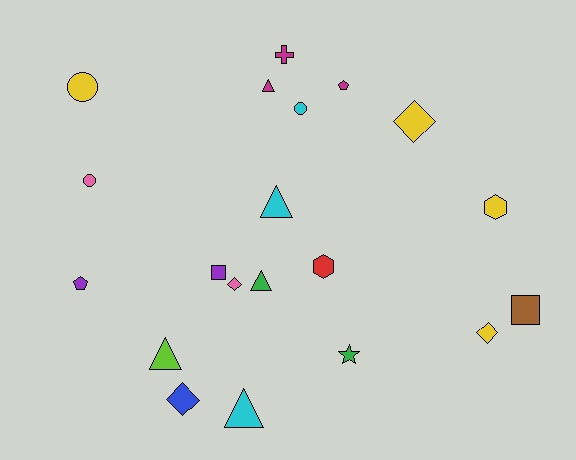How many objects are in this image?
There are 20 objects.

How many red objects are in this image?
There is 1 red object.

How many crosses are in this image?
There is 1 cross.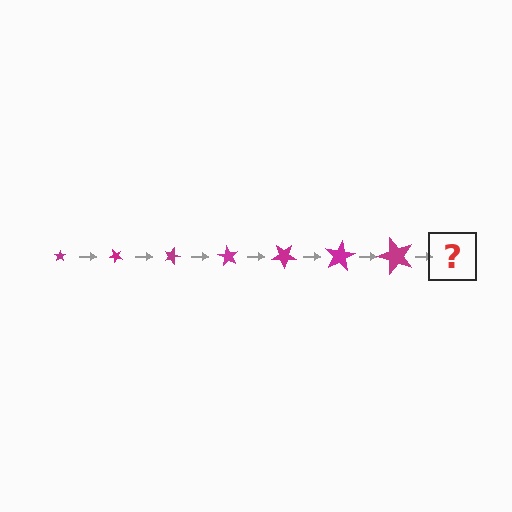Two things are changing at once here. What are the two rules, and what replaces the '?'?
The two rules are that the star grows larger each step and it rotates 45 degrees each step. The '?' should be a star, larger than the previous one and rotated 315 degrees from the start.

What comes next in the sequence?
The next element should be a star, larger than the previous one and rotated 315 degrees from the start.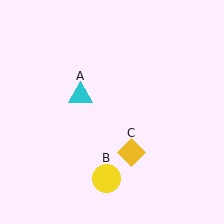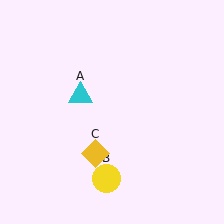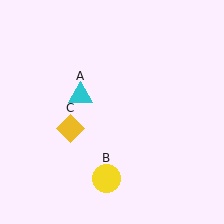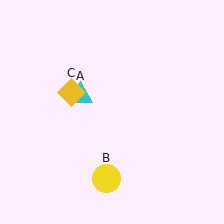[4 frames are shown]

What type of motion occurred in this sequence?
The yellow diamond (object C) rotated clockwise around the center of the scene.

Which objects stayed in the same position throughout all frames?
Cyan triangle (object A) and yellow circle (object B) remained stationary.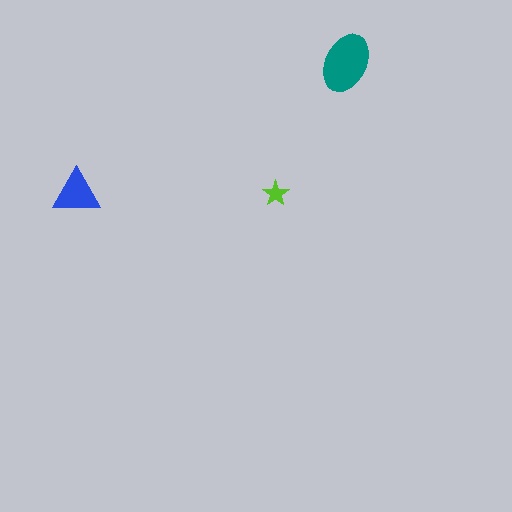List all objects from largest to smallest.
The teal ellipse, the blue triangle, the lime star.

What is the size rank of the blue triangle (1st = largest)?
2nd.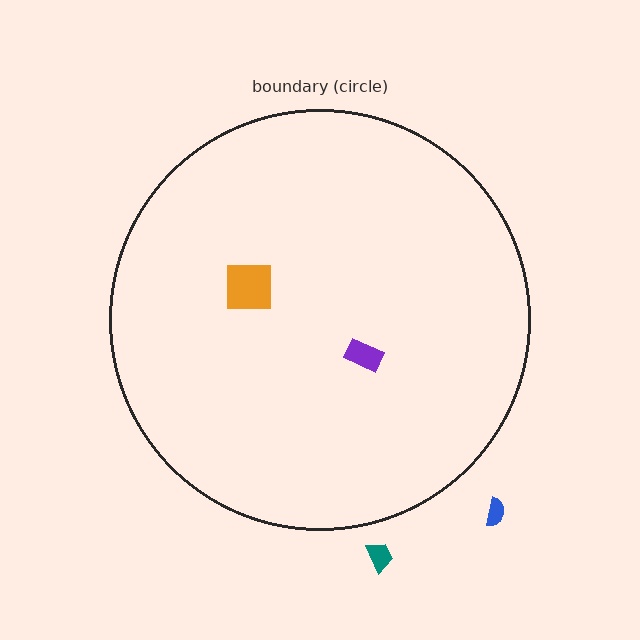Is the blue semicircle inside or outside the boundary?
Outside.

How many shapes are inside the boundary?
2 inside, 2 outside.